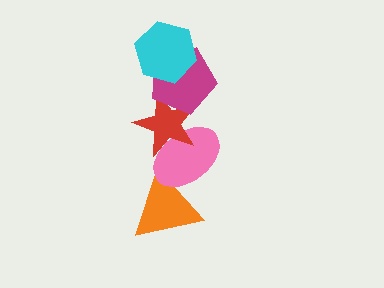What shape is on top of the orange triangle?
The pink ellipse is on top of the orange triangle.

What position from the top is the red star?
The red star is 3rd from the top.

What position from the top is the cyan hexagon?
The cyan hexagon is 1st from the top.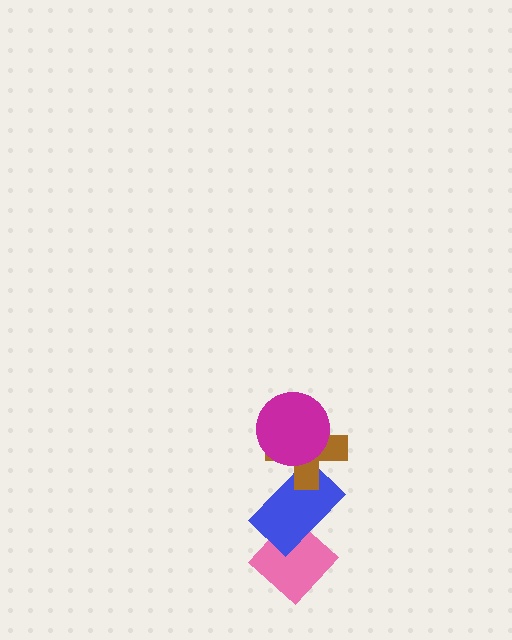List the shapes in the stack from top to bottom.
From top to bottom: the magenta circle, the brown cross, the blue rectangle, the pink diamond.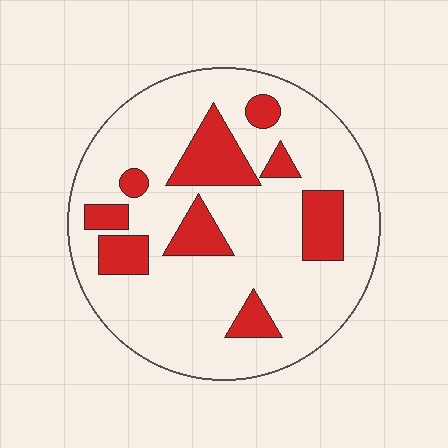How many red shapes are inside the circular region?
9.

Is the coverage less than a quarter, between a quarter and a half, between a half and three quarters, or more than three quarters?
Less than a quarter.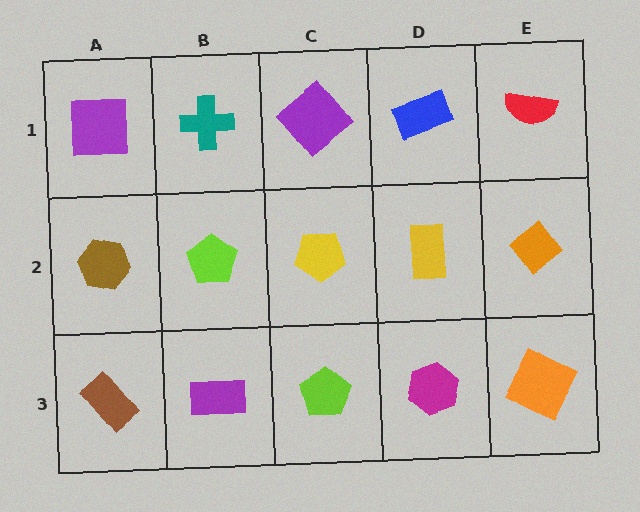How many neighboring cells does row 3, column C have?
3.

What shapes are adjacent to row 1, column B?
A lime pentagon (row 2, column B), a purple square (row 1, column A), a purple diamond (row 1, column C).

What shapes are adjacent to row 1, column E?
An orange diamond (row 2, column E), a blue rectangle (row 1, column D).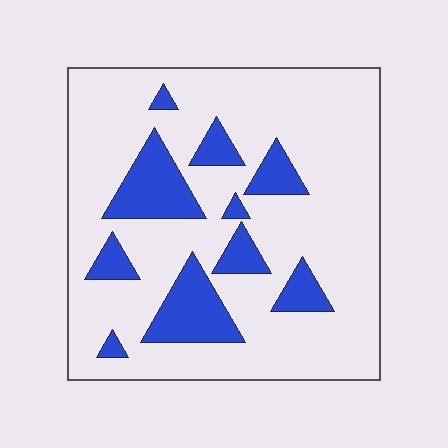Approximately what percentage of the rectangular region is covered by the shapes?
Approximately 20%.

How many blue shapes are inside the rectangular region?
10.